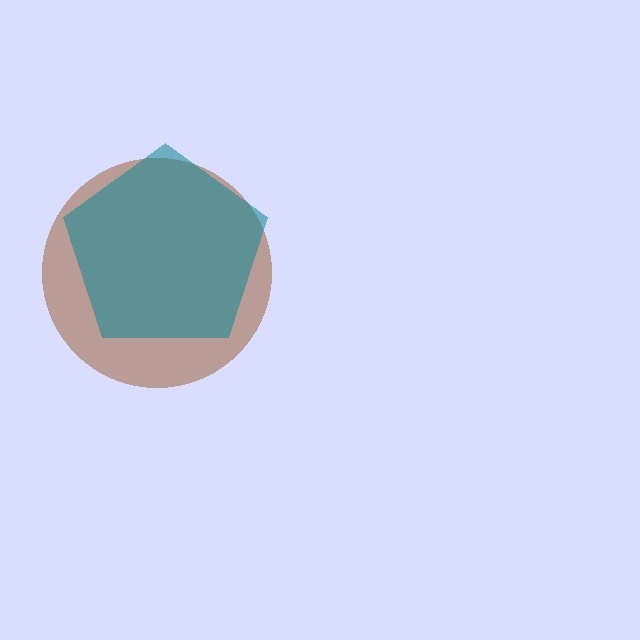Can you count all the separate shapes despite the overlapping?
Yes, there are 2 separate shapes.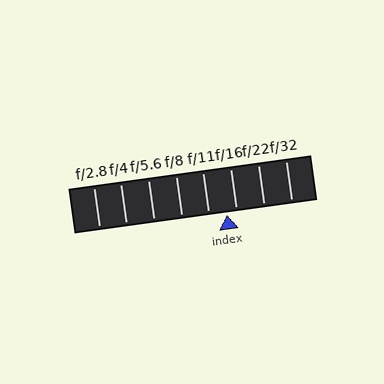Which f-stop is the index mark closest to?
The index mark is closest to f/16.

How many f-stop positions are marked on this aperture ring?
There are 8 f-stop positions marked.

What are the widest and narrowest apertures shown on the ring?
The widest aperture shown is f/2.8 and the narrowest is f/32.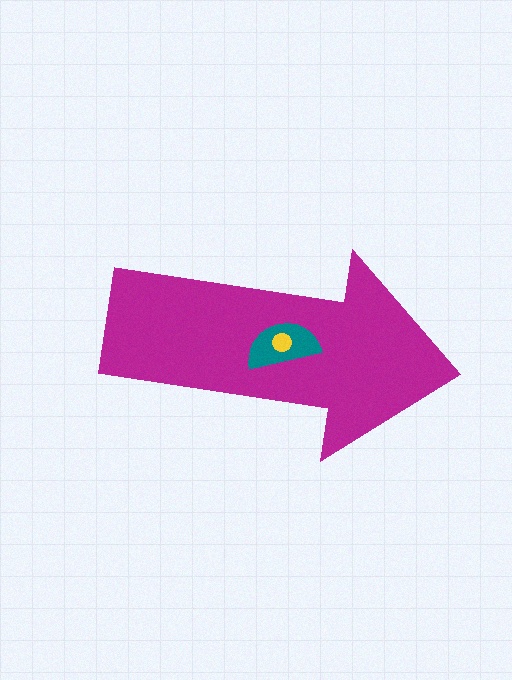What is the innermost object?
The yellow circle.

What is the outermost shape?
The magenta arrow.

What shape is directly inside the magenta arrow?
The teal semicircle.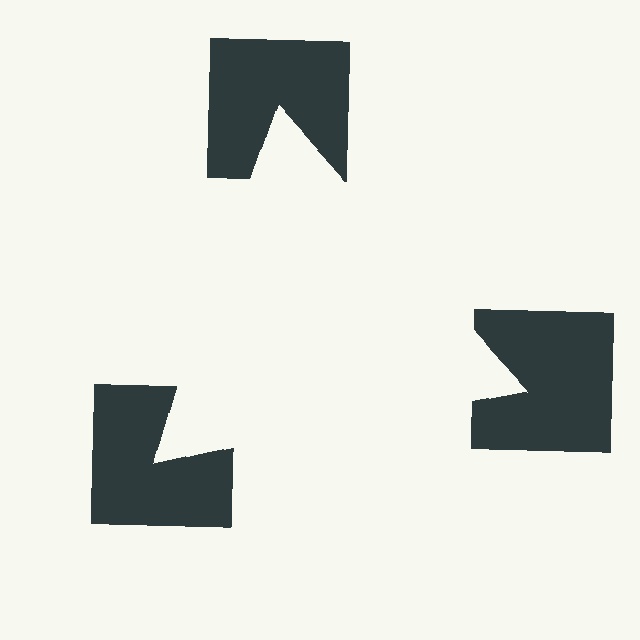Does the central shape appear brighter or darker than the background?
It typically appears slightly brighter than the background, even though no actual brightness change is drawn.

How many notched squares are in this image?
There are 3 — one at each vertex of the illusory triangle.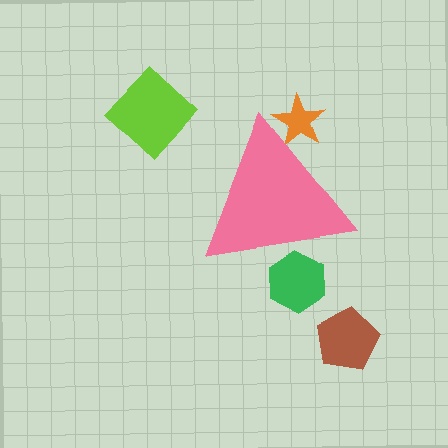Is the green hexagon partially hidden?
Yes, the green hexagon is partially hidden behind the pink triangle.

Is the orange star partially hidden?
Yes, the orange star is partially hidden behind the pink triangle.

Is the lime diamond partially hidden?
No, the lime diamond is fully visible.